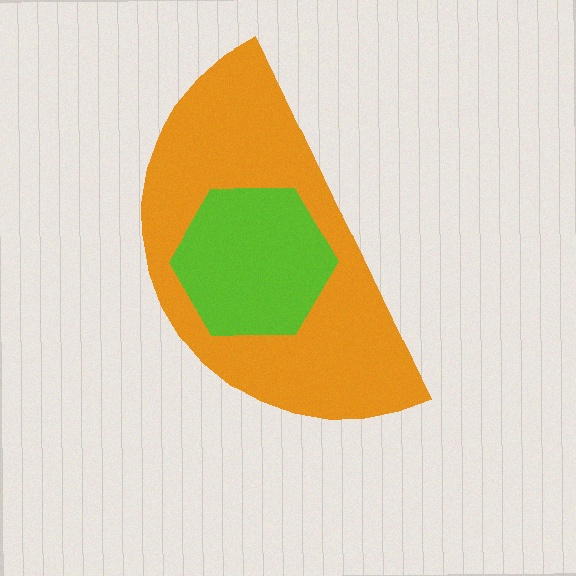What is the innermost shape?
The lime hexagon.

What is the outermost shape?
The orange semicircle.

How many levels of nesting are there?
2.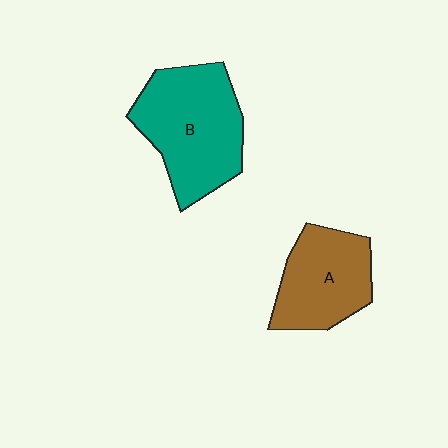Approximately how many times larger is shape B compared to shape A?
Approximately 1.4 times.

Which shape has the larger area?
Shape B (teal).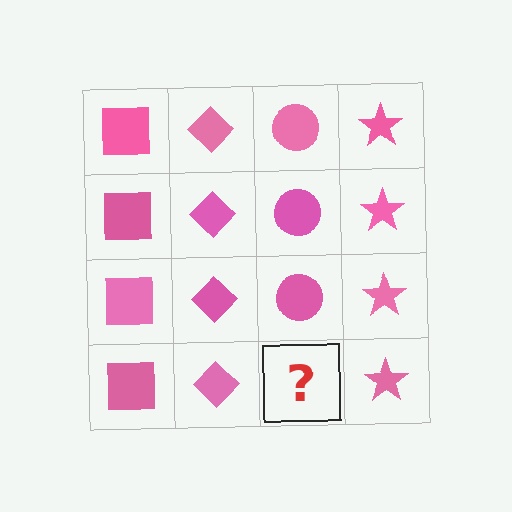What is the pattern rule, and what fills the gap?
The rule is that each column has a consistent shape. The gap should be filled with a pink circle.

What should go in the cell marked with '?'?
The missing cell should contain a pink circle.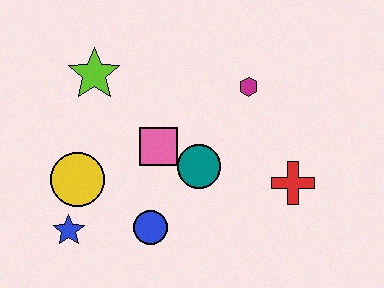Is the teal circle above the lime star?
No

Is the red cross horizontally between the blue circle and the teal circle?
No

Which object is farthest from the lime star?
The red cross is farthest from the lime star.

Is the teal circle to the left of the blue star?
No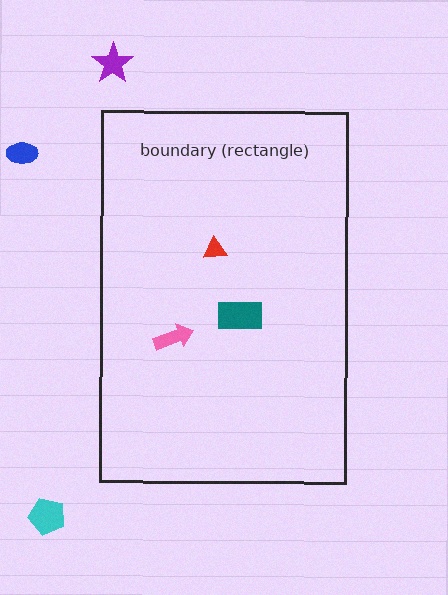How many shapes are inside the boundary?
3 inside, 3 outside.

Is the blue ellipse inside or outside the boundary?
Outside.